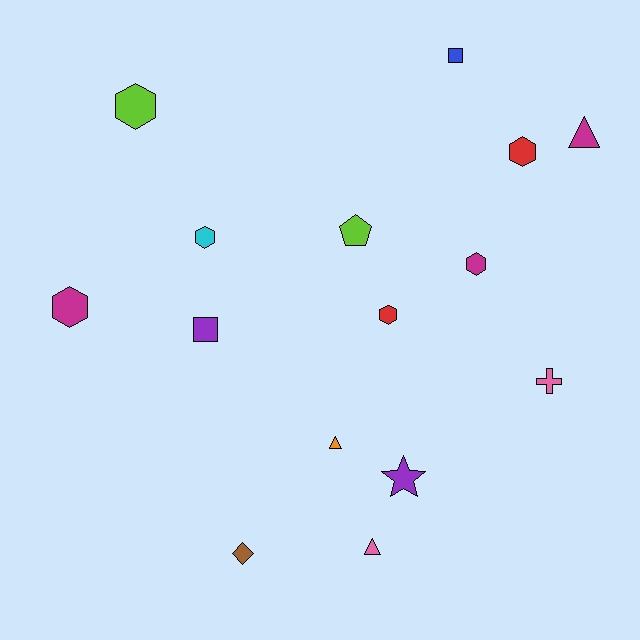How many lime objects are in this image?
There are 2 lime objects.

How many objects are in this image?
There are 15 objects.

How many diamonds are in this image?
There is 1 diamond.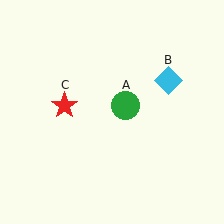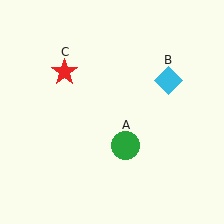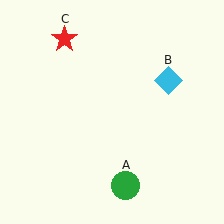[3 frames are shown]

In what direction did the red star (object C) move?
The red star (object C) moved up.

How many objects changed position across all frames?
2 objects changed position: green circle (object A), red star (object C).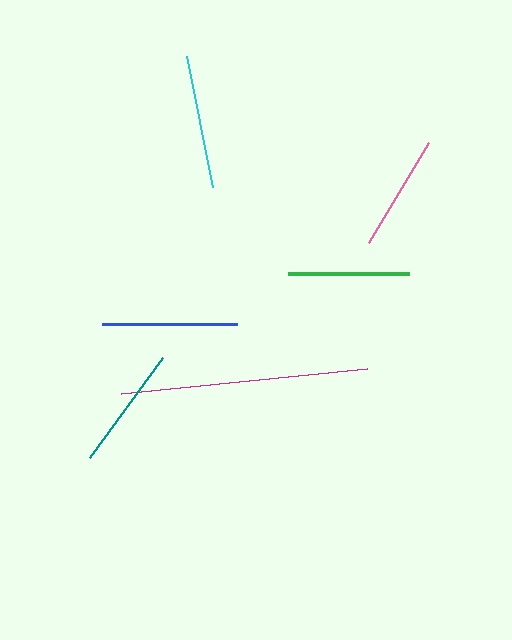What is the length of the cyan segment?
The cyan segment is approximately 134 pixels long.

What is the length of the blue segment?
The blue segment is approximately 135 pixels long.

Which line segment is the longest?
The magenta line is the longest at approximately 248 pixels.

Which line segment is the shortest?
The pink line is the shortest at approximately 117 pixels.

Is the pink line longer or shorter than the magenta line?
The magenta line is longer than the pink line.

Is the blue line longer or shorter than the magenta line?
The magenta line is longer than the blue line.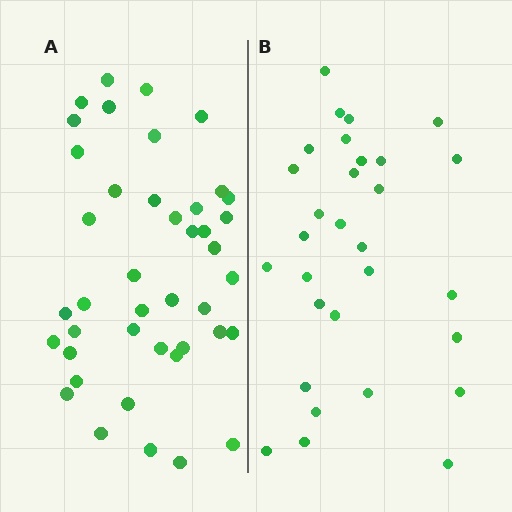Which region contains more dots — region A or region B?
Region A (the left region) has more dots.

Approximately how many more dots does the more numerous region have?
Region A has roughly 12 or so more dots than region B.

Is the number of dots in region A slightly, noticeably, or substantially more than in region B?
Region A has noticeably more, but not dramatically so. The ratio is roughly 1.4 to 1.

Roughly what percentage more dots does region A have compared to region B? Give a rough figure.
About 40% more.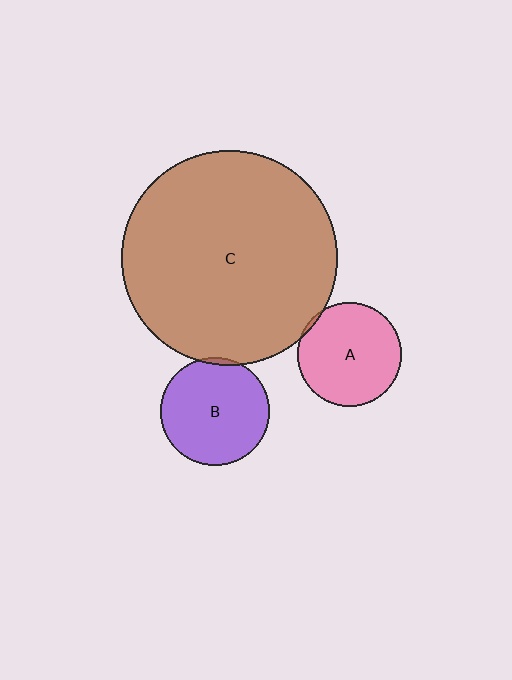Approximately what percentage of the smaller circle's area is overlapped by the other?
Approximately 5%.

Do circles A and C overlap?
Yes.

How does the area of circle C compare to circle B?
Approximately 4.0 times.